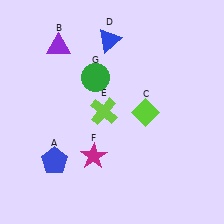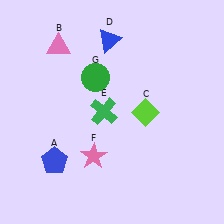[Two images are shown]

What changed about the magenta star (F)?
In Image 1, F is magenta. In Image 2, it changed to pink.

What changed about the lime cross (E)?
In Image 1, E is lime. In Image 2, it changed to green.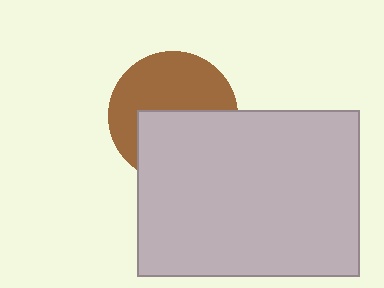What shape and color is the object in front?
The object in front is a light gray rectangle.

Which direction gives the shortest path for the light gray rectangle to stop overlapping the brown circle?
Moving down gives the shortest separation.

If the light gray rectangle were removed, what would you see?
You would see the complete brown circle.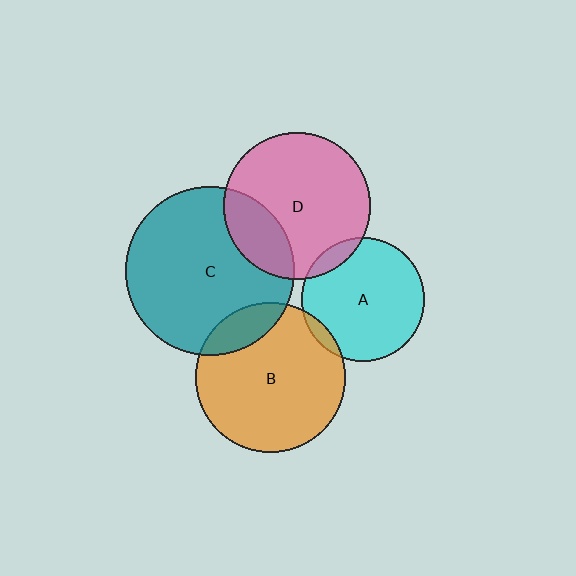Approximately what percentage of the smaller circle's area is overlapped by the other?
Approximately 15%.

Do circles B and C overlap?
Yes.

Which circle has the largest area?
Circle C (teal).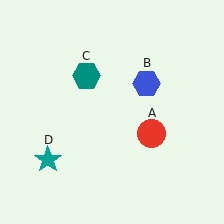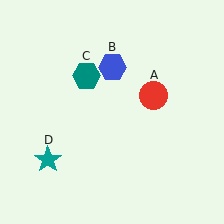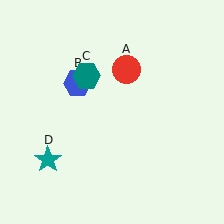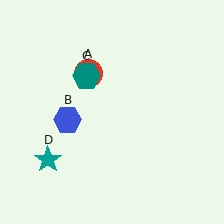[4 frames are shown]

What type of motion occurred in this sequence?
The red circle (object A), blue hexagon (object B) rotated counterclockwise around the center of the scene.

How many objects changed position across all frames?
2 objects changed position: red circle (object A), blue hexagon (object B).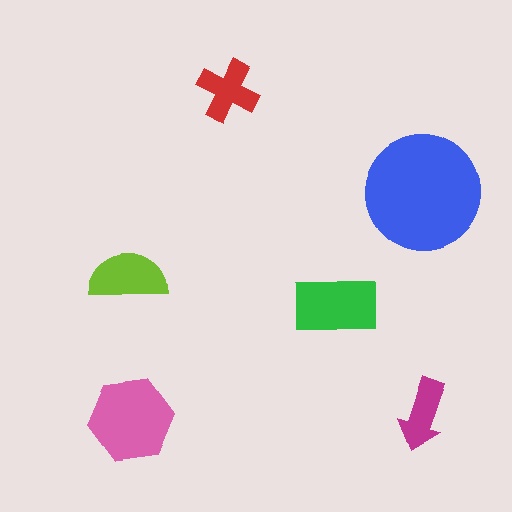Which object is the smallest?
The magenta arrow.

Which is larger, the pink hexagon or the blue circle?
The blue circle.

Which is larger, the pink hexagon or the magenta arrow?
The pink hexagon.